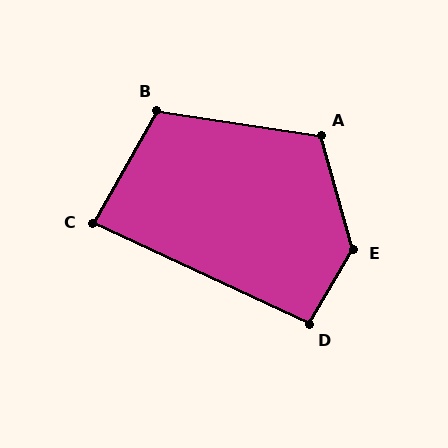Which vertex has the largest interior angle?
E, at approximately 134 degrees.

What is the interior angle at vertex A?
Approximately 114 degrees (obtuse).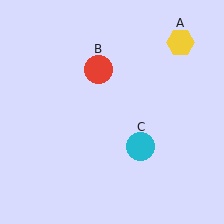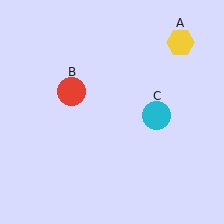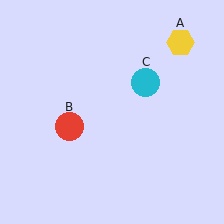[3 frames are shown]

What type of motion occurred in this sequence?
The red circle (object B), cyan circle (object C) rotated counterclockwise around the center of the scene.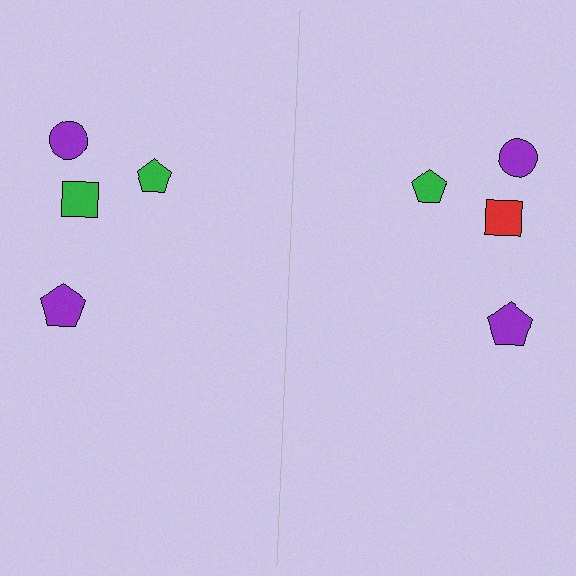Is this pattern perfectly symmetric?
No, the pattern is not perfectly symmetric. The red square on the right side breaks the symmetry — its mirror counterpart is green.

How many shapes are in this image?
There are 8 shapes in this image.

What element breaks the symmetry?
The red square on the right side breaks the symmetry — its mirror counterpart is green.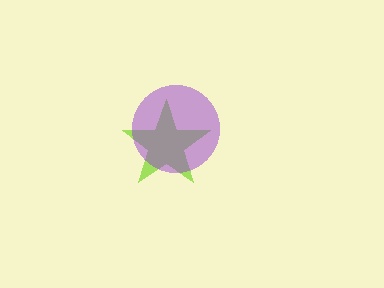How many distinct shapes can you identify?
There are 2 distinct shapes: a lime star, a purple circle.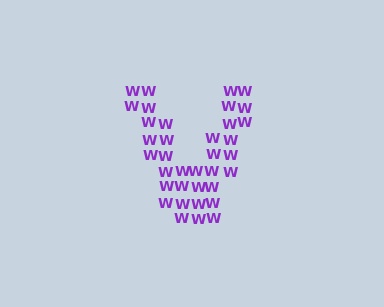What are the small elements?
The small elements are letter W's.